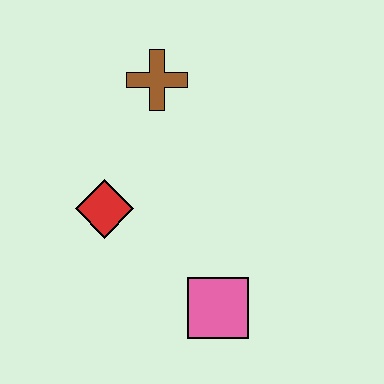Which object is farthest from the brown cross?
The pink square is farthest from the brown cross.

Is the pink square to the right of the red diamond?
Yes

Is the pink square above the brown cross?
No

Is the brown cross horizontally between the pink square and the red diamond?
Yes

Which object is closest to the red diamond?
The brown cross is closest to the red diamond.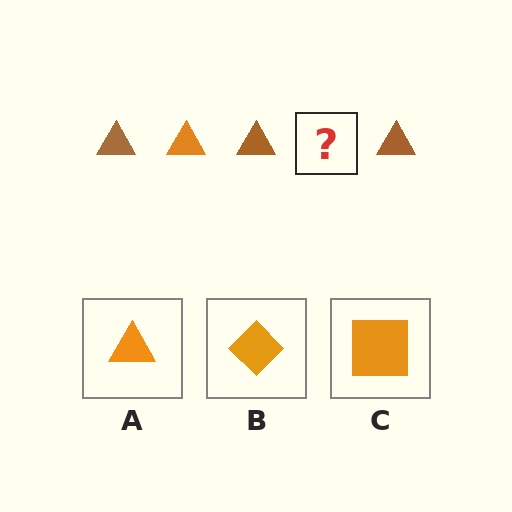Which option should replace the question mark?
Option A.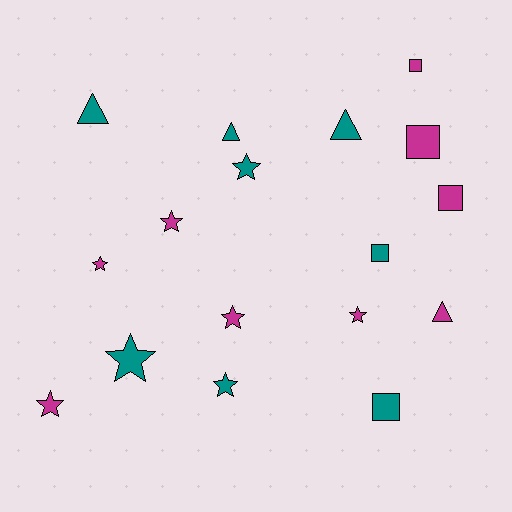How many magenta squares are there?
There are 3 magenta squares.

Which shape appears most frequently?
Star, with 8 objects.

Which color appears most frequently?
Magenta, with 9 objects.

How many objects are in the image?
There are 17 objects.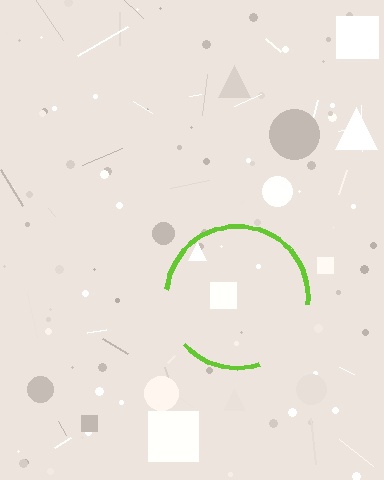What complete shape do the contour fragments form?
The contour fragments form a circle.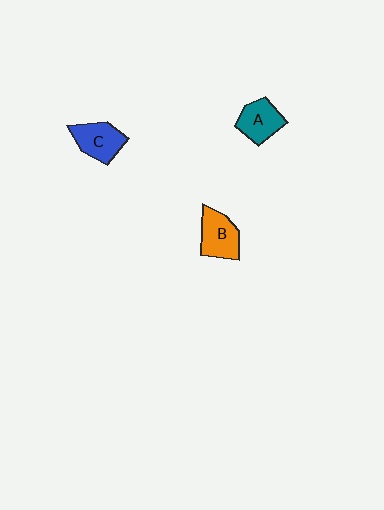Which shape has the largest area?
Shape B (orange).